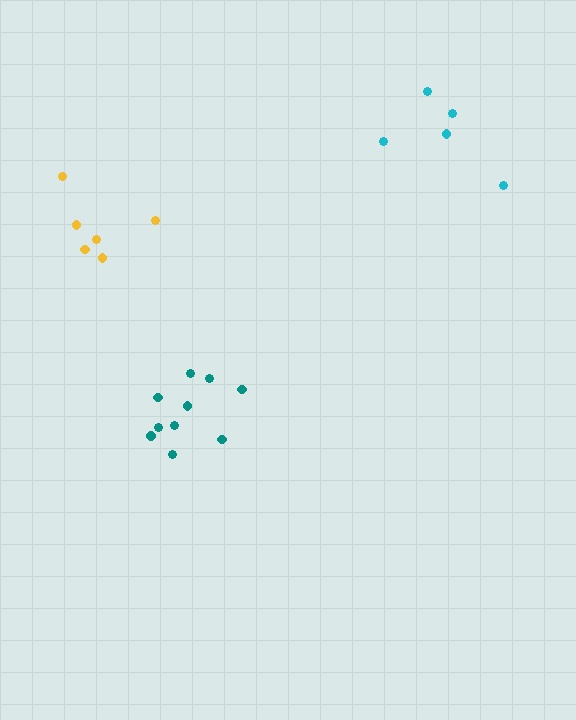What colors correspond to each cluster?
The clusters are colored: teal, yellow, cyan.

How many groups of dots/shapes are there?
There are 3 groups.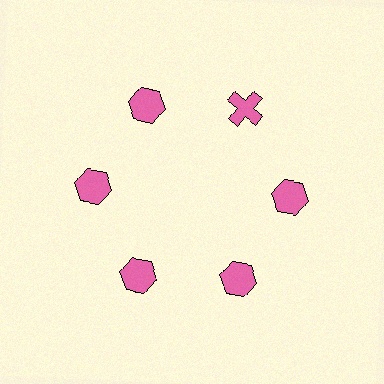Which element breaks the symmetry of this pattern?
The pink cross at roughly the 1 o'clock position breaks the symmetry. All other shapes are pink hexagons.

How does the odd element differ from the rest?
It has a different shape: cross instead of hexagon.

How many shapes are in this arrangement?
There are 6 shapes arranged in a ring pattern.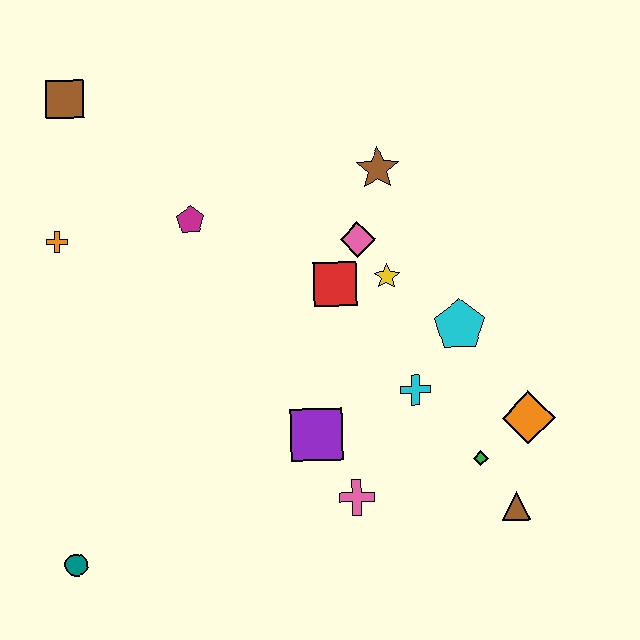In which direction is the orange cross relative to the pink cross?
The orange cross is to the left of the pink cross.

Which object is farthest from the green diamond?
The brown square is farthest from the green diamond.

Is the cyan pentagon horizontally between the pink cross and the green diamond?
Yes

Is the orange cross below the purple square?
No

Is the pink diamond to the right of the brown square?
Yes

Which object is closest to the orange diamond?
The green diamond is closest to the orange diamond.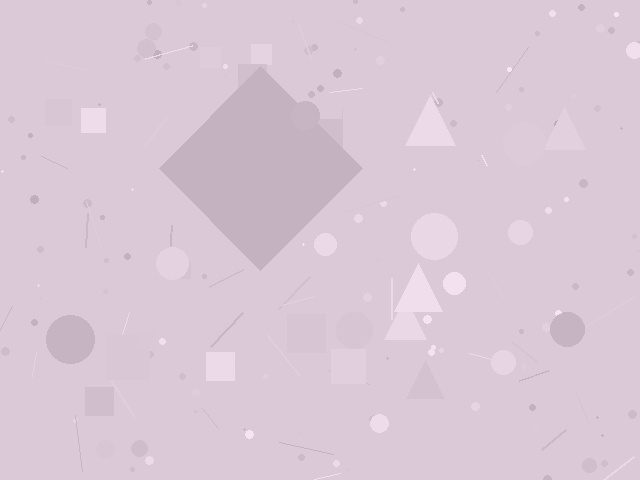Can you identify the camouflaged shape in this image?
The camouflaged shape is a diamond.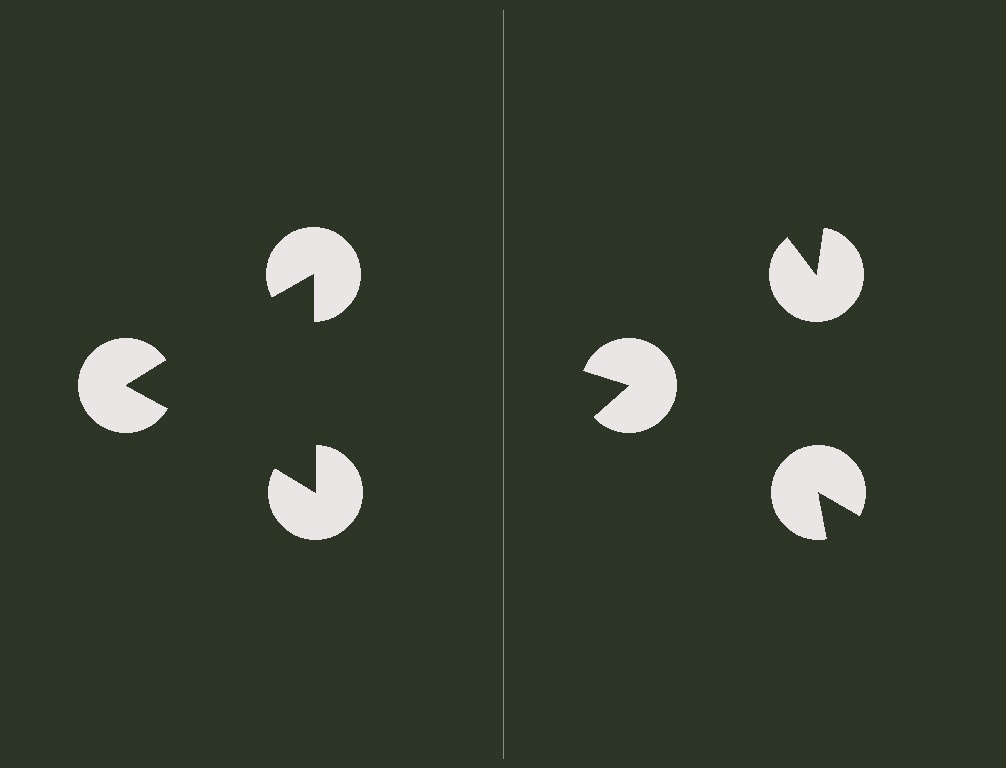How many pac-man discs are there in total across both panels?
6 — 3 on each side.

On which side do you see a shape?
An illusory triangle appears on the left side. On the right side the wedge cuts are rotated, so no coherent shape forms.